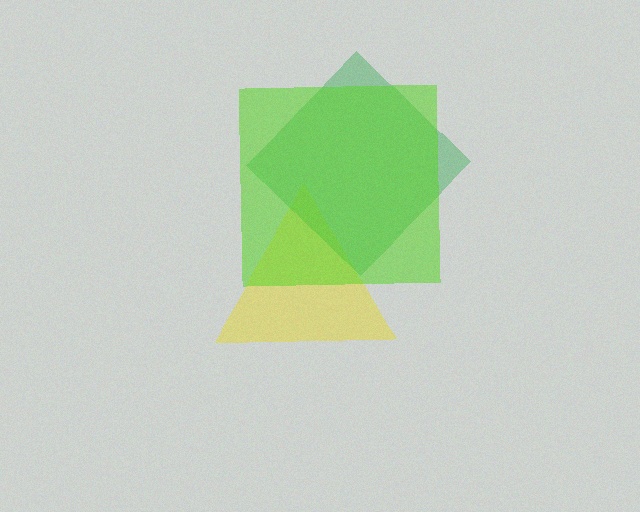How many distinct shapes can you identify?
There are 3 distinct shapes: a yellow triangle, a green diamond, a lime square.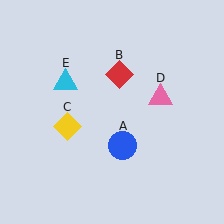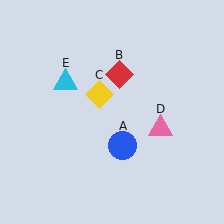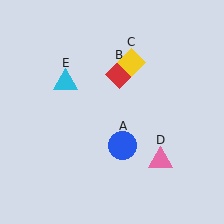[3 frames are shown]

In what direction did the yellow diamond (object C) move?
The yellow diamond (object C) moved up and to the right.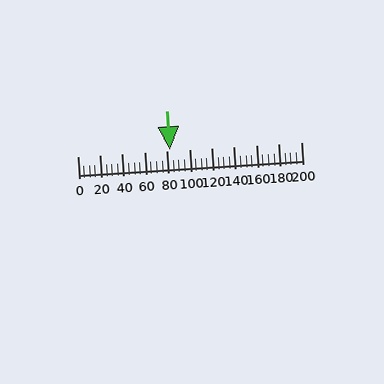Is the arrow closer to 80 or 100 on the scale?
The arrow is closer to 80.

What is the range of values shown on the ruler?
The ruler shows values from 0 to 200.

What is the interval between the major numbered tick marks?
The major tick marks are spaced 20 units apart.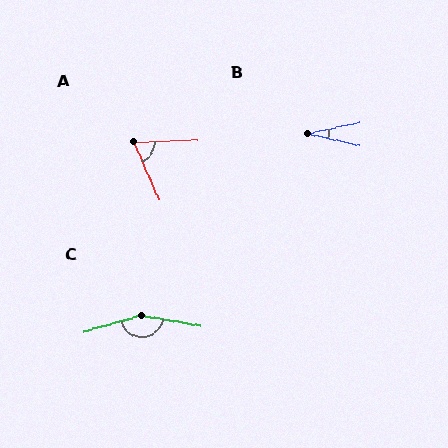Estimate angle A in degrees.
Approximately 68 degrees.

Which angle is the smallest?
B, at approximately 24 degrees.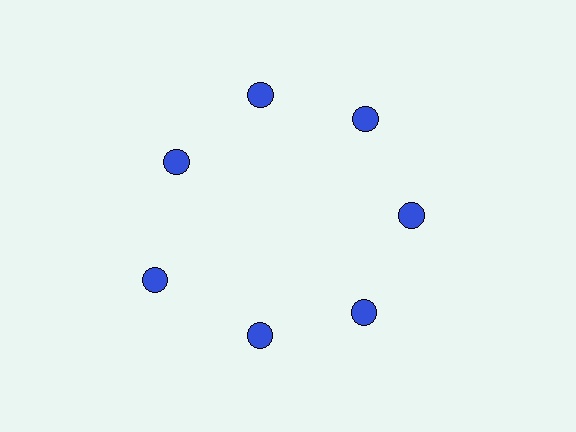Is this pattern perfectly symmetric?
No. The 7 blue circles are arranged in a ring, but one element near the 8 o'clock position is pushed outward from the center, breaking the 7-fold rotational symmetry.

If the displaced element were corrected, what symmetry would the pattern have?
It would have 7-fold rotational symmetry — the pattern would map onto itself every 51 degrees.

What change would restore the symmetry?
The symmetry would be restored by moving it inward, back onto the ring so that all 7 circles sit at equal angles and equal distance from the center.